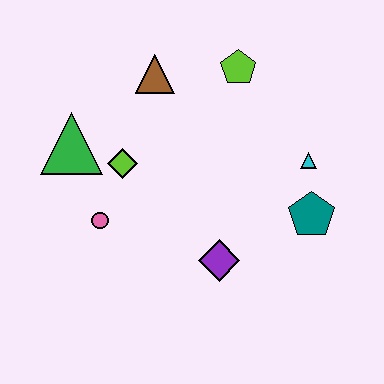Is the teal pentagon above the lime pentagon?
No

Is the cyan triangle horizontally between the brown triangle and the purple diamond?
No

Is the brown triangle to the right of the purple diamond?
No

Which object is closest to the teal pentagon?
The cyan triangle is closest to the teal pentagon.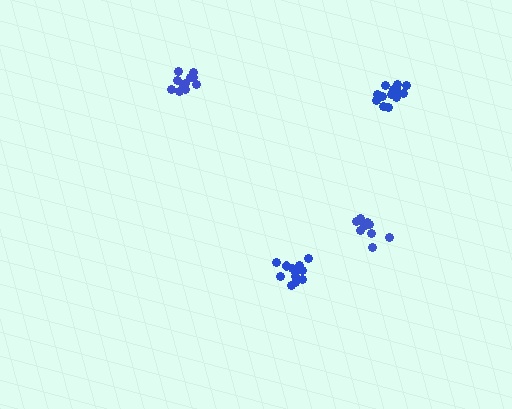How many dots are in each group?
Group 1: 11 dots, Group 2: 15 dots, Group 3: 14 dots, Group 4: 11 dots (51 total).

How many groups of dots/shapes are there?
There are 4 groups.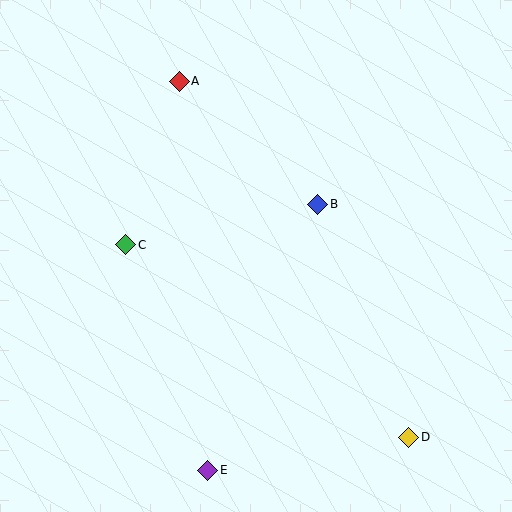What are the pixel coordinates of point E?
Point E is at (208, 470).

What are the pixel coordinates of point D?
Point D is at (409, 437).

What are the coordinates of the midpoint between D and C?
The midpoint between D and C is at (267, 341).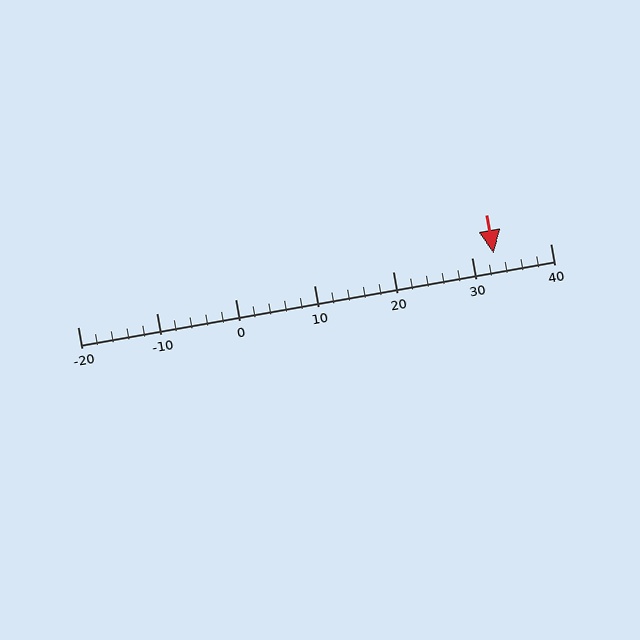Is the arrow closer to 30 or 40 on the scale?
The arrow is closer to 30.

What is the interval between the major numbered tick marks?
The major tick marks are spaced 10 units apart.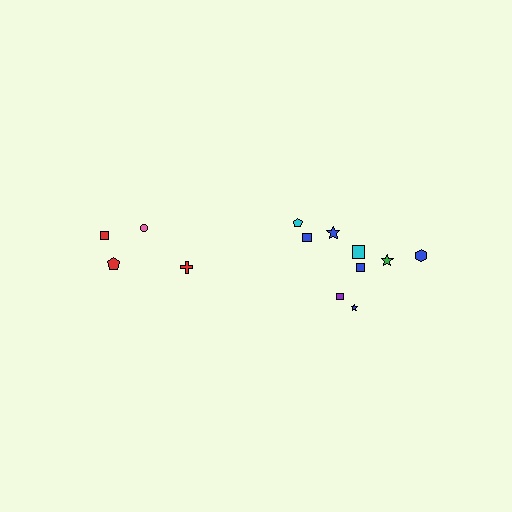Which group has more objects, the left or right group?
The right group.